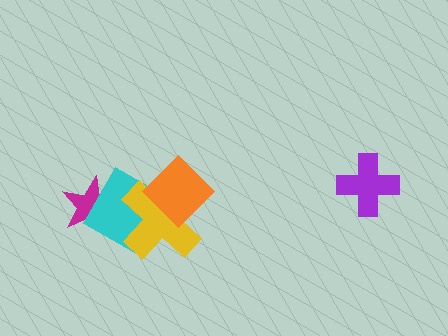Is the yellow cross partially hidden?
Yes, it is partially covered by another shape.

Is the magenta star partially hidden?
Yes, it is partially covered by another shape.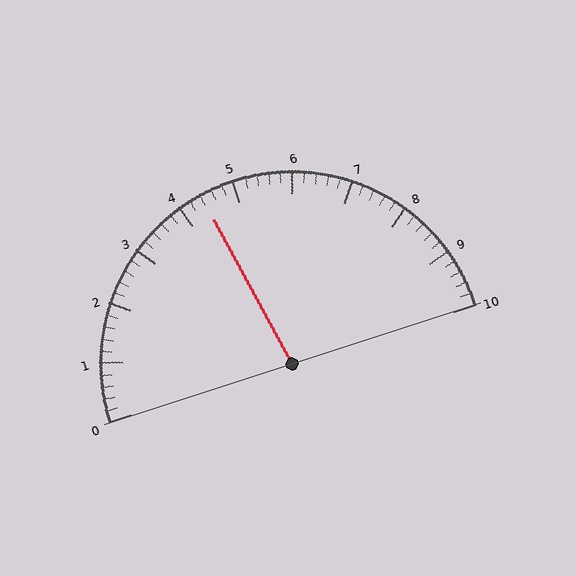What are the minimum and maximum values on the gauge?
The gauge ranges from 0 to 10.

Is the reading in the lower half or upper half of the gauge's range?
The reading is in the lower half of the range (0 to 10).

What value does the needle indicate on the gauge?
The needle indicates approximately 4.4.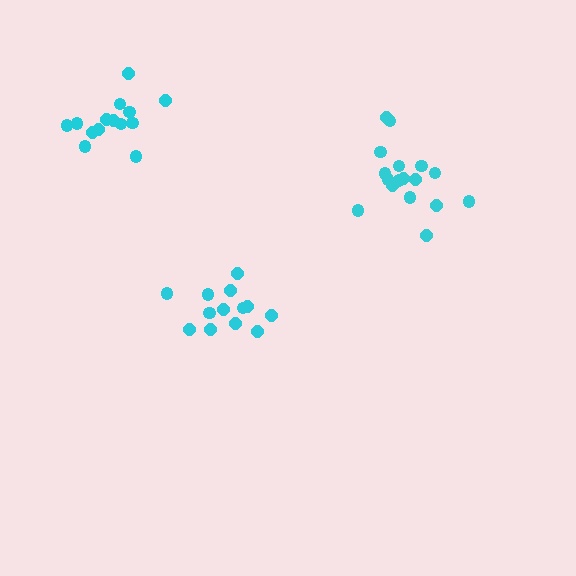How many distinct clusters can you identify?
There are 3 distinct clusters.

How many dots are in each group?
Group 1: 14 dots, Group 2: 17 dots, Group 3: 13 dots (44 total).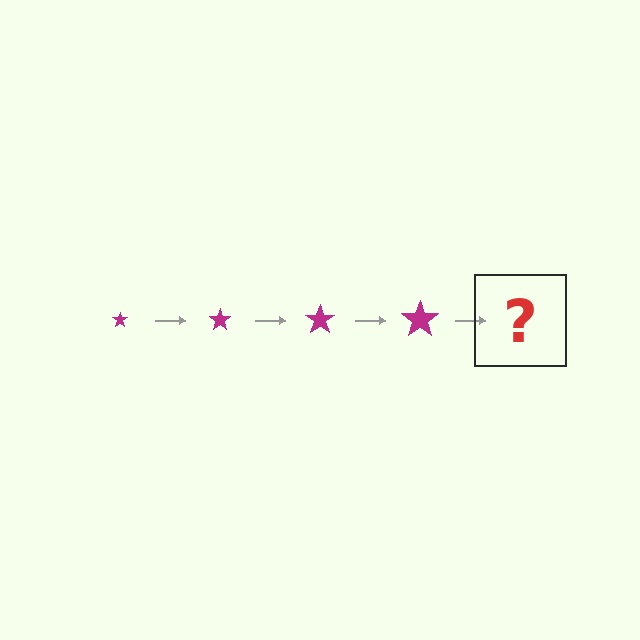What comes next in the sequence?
The next element should be a magenta star, larger than the previous one.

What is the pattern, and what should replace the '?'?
The pattern is that the star gets progressively larger each step. The '?' should be a magenta star, larger than the previous one.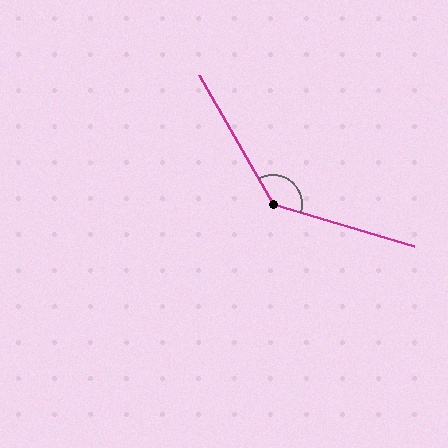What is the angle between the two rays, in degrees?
Approximately 136 degrees.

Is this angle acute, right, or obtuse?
It is obtuse.